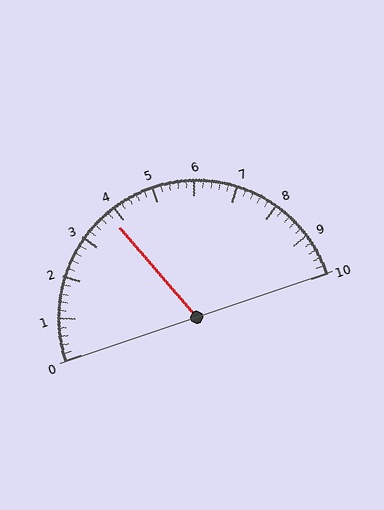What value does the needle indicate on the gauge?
The needle indicates approximately 3.8.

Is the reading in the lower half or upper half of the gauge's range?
The reading is in the lower half of the range (0 to 10).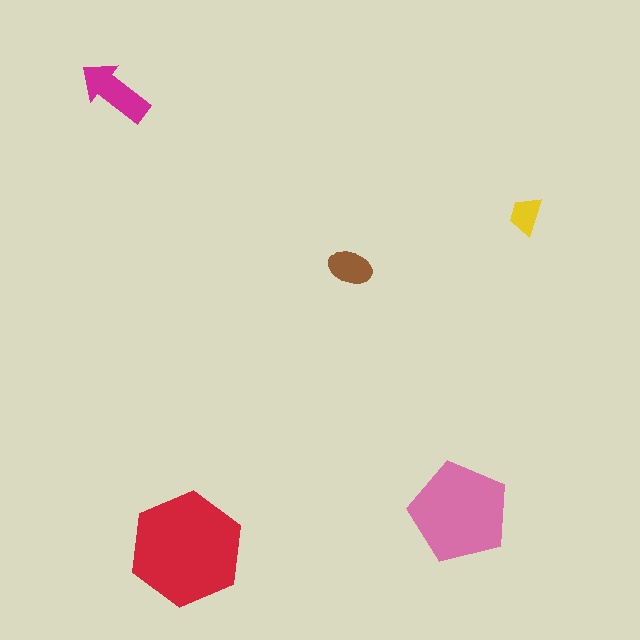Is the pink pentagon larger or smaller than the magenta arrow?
Larger.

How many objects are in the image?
There are 5 objects in the image.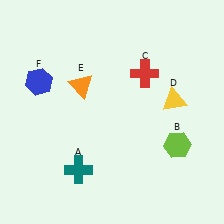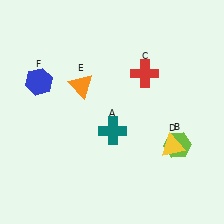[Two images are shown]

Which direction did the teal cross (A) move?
The teal cross (A) moved up.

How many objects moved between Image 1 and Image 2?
2 objects moved between the two images.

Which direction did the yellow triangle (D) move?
The yellow triangle (D) moved down.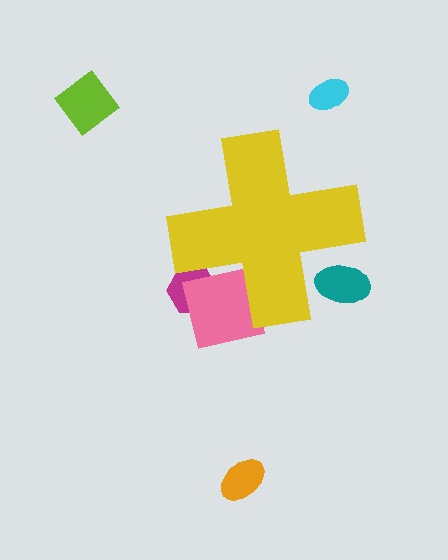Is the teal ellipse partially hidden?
Yes, the teal ellipse is partially hidden behind the yellow cross.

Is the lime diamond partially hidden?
No, the lime diamond is fully visible.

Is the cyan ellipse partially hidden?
No, the cyan ellipse is fully visible.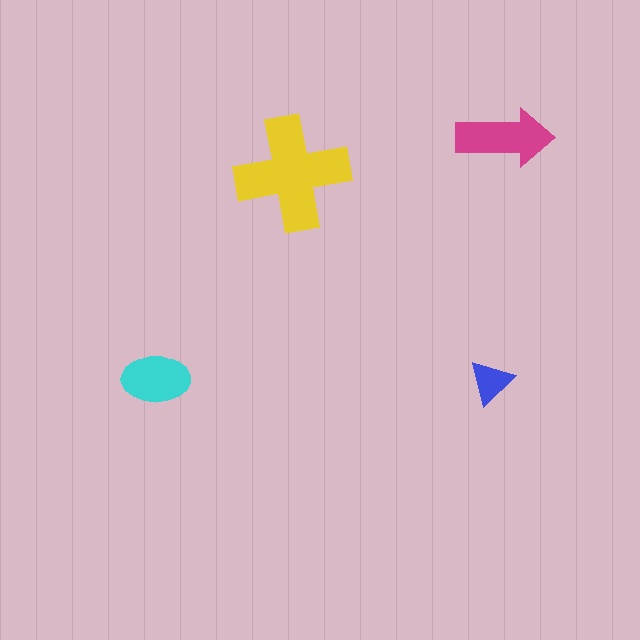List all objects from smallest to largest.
The blue triangle, the cyan ellipse, the magenta arrow, the yellow cross.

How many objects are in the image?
There are 4 objects in the image.